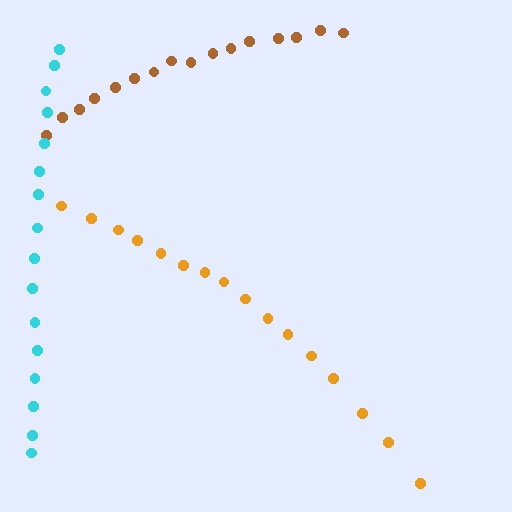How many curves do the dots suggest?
There are 3 distinct paths.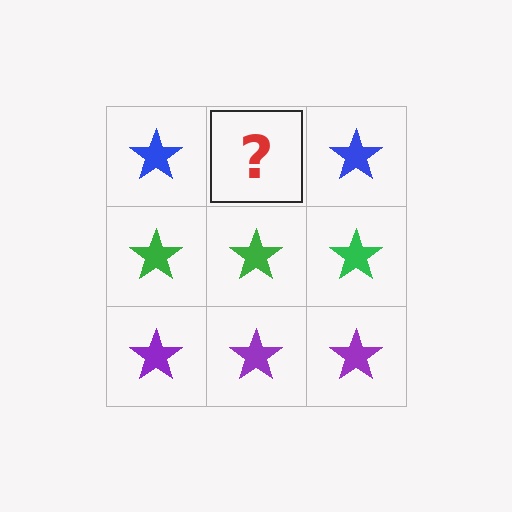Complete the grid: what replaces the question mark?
The question mark should be replaced with a blue star.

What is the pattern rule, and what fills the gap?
The rule is that each row has a consistent color. The gap should be filled with a blue star.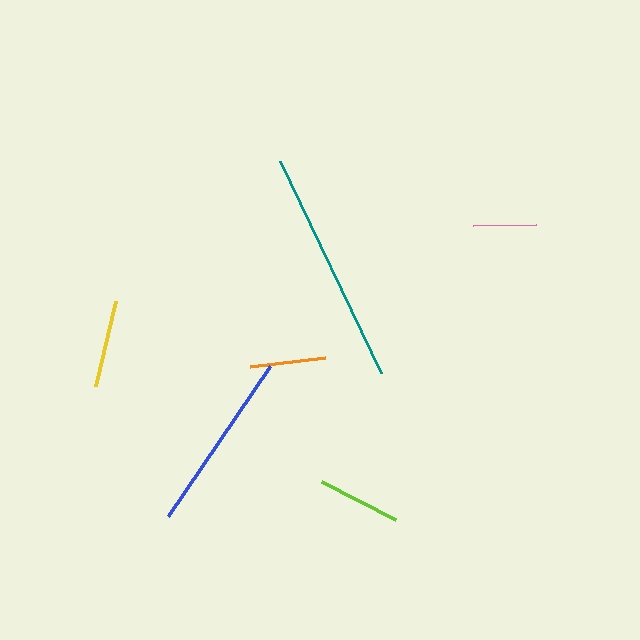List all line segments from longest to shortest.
From longest to shortest: teal, blue, yellow, lime, orange, pink.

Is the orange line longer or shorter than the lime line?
The lime line is longer than the orange line.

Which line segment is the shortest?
The pink line is the shortest at approximately 63 pixels.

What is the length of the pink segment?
The pink segment is approximately 63 pixels long.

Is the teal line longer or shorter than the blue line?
The teal line is longer than the blue line.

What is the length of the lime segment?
The lime segment is approximately 83 pixels long.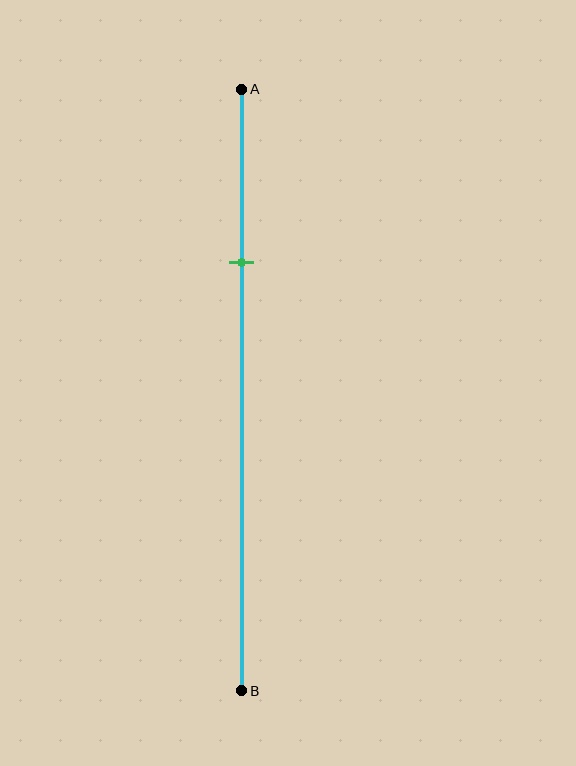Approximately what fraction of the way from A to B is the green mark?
The green mark is approximately 30% of the way from A to B.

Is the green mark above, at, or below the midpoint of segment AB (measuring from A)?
The green mark is above the midpoint of segment AB.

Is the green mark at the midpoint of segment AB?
No, the mark is at about 30% from A, not at the 50% midpoint.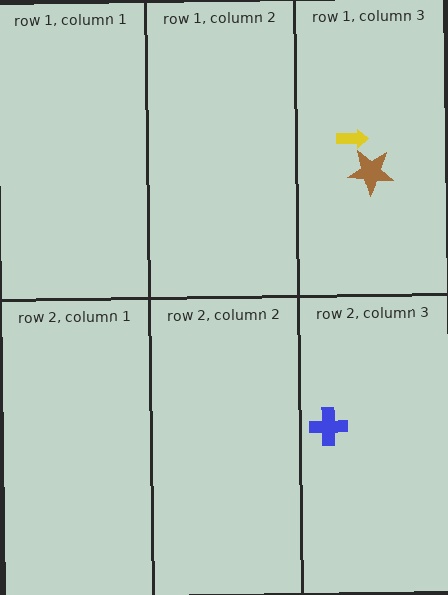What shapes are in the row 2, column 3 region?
The blue cross.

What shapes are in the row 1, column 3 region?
The brown star, the yellow arrow.